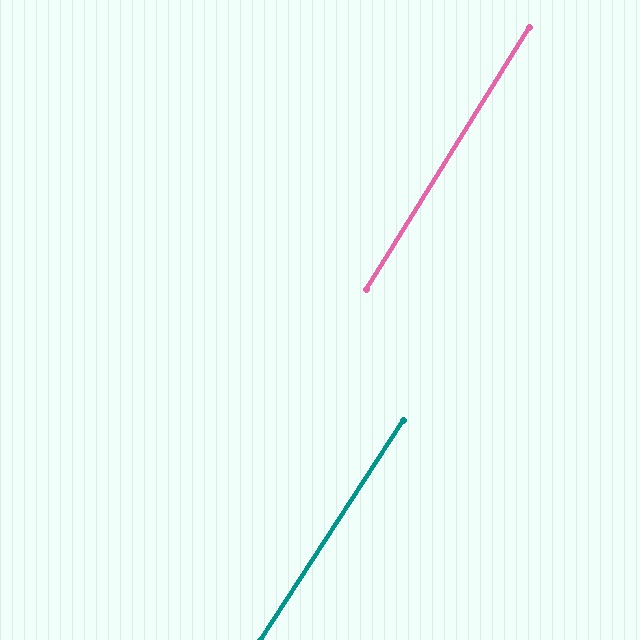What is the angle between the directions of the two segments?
Approximately 1 degree.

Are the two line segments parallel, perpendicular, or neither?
Parallel — their directions differ by only 1.1°.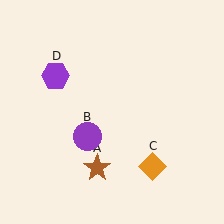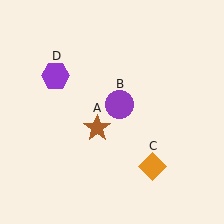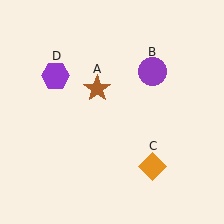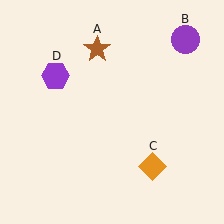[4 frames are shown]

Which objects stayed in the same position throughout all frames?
Orange diamond (object C) and purple hexagon (object D) remained stationary.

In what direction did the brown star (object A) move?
The brown star (object A) moved up.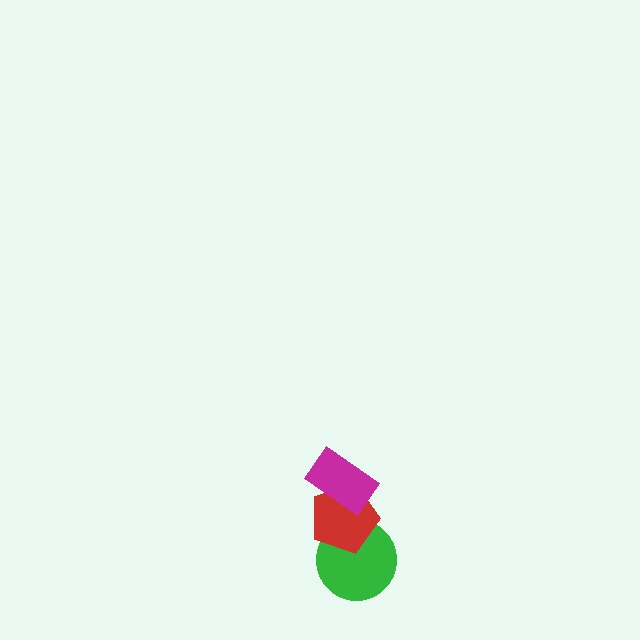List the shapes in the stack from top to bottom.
From top to bottom: the magenta rectangle, the red pentagon, the green circle.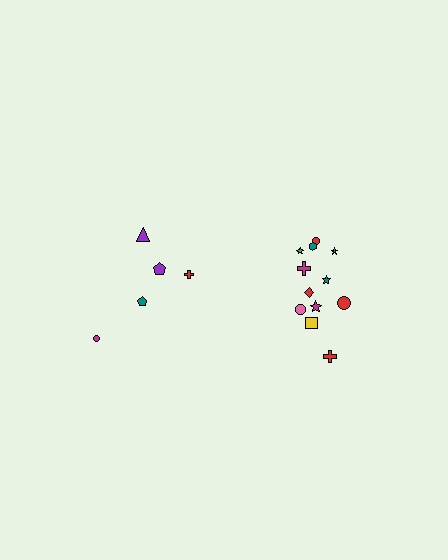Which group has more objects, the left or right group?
The right group.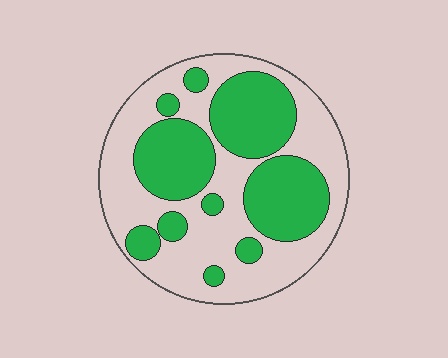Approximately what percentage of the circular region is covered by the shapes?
Approximately 45%.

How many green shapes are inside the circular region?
10.